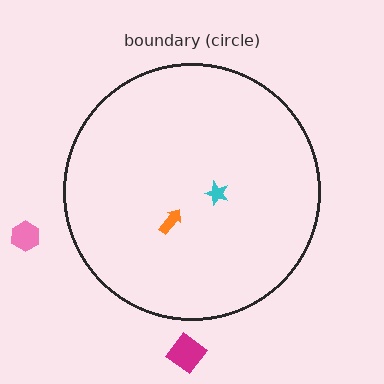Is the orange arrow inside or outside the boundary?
Inside.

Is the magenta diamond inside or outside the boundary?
Outside.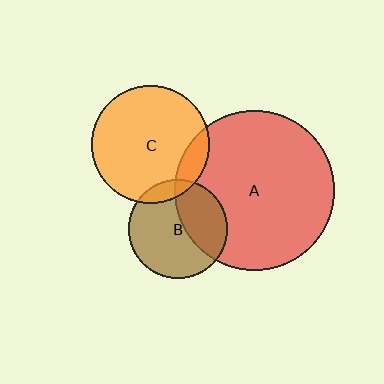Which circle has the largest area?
Circle A (red).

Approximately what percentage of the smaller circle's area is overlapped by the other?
Approximately 15%.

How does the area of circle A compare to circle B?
Approximately 2.6 times.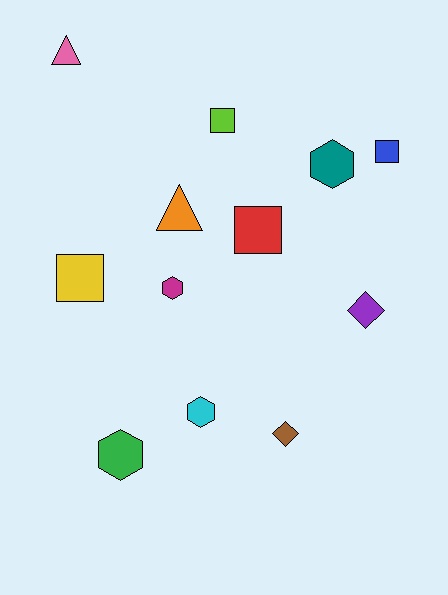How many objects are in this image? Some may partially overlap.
There are 12 objects.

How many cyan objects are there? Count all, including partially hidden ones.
There is 1 cyan object.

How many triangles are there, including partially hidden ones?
There are 2 triangles.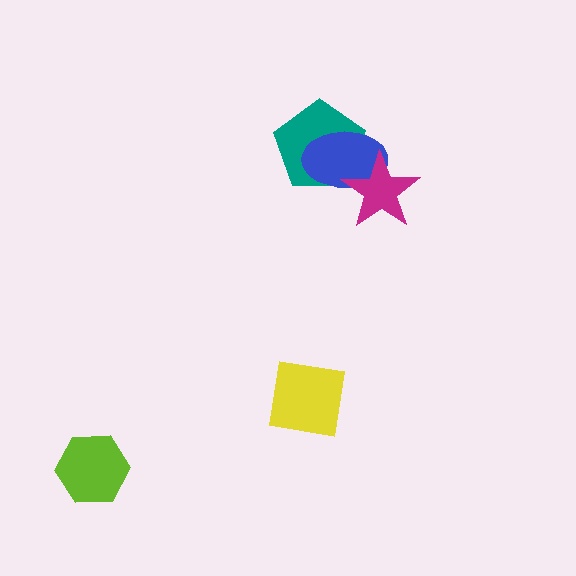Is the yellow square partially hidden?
No, no other shape covers it.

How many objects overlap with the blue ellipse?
2 objects overlap with the blue ellipse.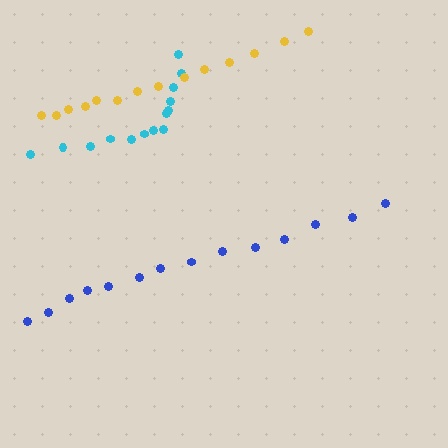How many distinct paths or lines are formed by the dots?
There are 3 distinct paths.